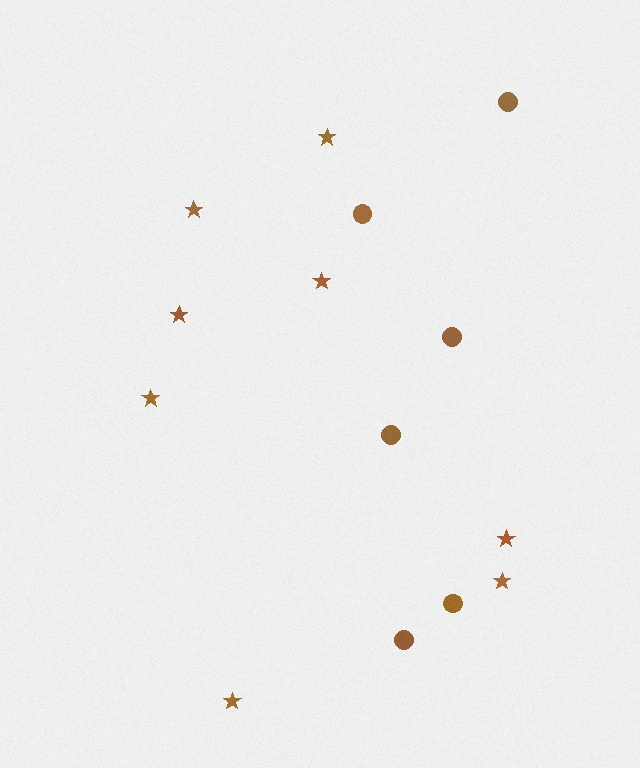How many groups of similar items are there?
There are 2 groups: one group of circles (6) and one group of stars (8).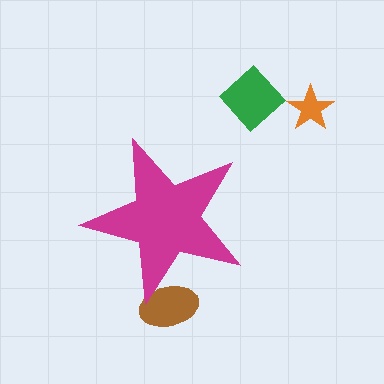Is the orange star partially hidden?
No, the orange star is fully visible.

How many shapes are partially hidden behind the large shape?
1 shape is partially hidden.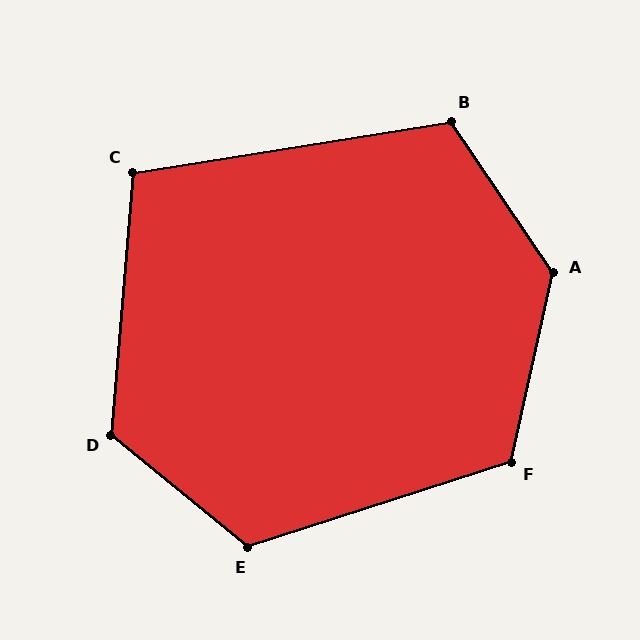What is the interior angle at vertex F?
Approximately 120 degrees (obtuse).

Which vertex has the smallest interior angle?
C, at approximately 104 degrees.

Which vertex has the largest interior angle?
A, at approximately 133 degrees.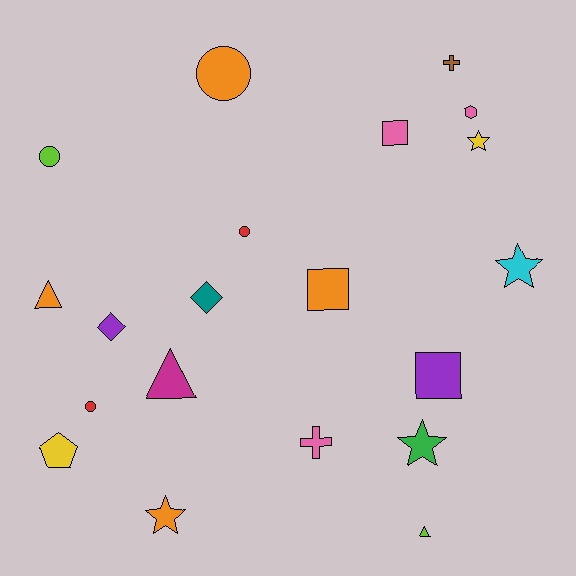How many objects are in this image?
There are 20 objects.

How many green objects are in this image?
There is 1 green object.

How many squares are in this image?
There are 3 squares.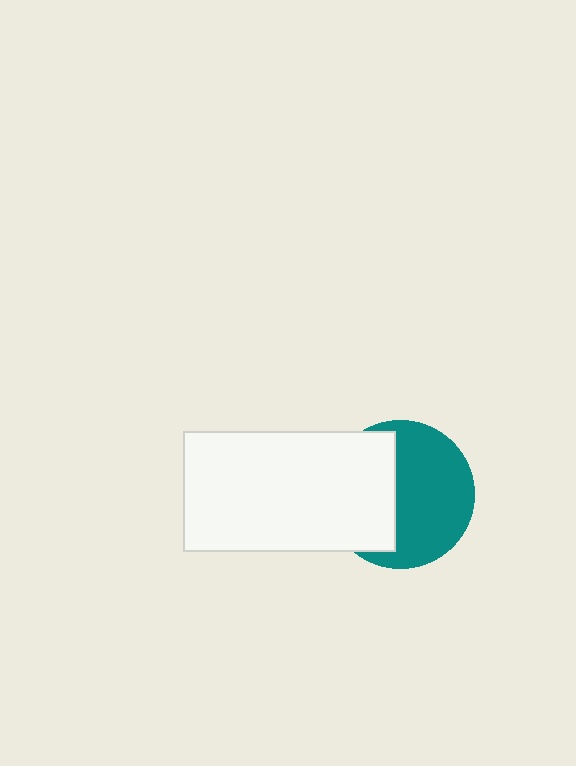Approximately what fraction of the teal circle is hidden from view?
Roughly 41% of the teal circle is hidden behind the white rectangle.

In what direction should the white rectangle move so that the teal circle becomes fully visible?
The white rectangle should move left. That is the shortest direction to clear the overlap and leave the teal circle fully visible.